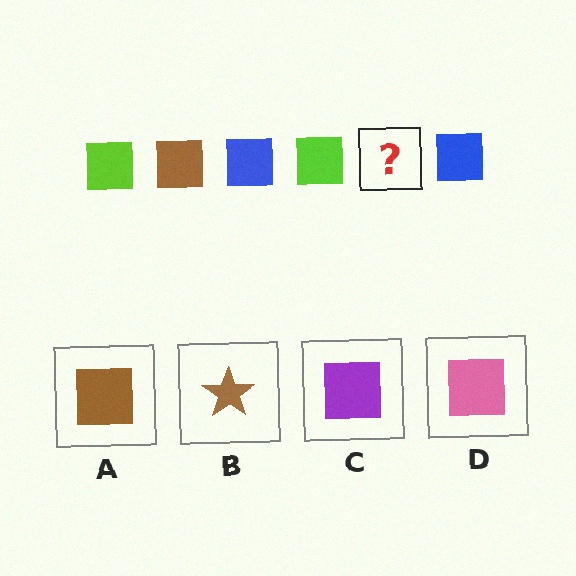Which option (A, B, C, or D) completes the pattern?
A.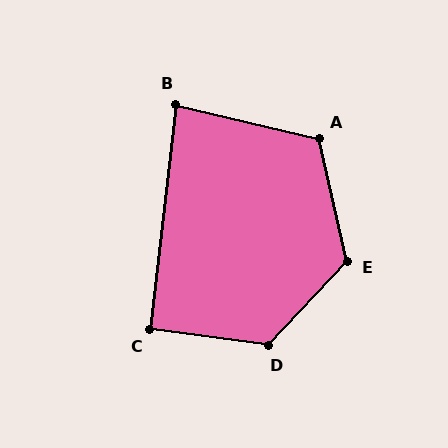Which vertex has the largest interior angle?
D, at approximately 126 degrees.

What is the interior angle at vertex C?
Approximately 91 degrees (approximately right).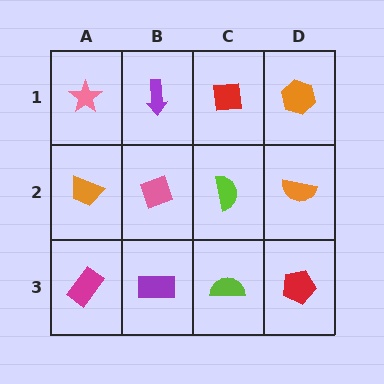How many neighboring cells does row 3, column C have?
3.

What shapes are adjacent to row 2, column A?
A pink star (row 1, column A), a magenta rectangle (row 3, column A), a pink diamond (row 2, column B).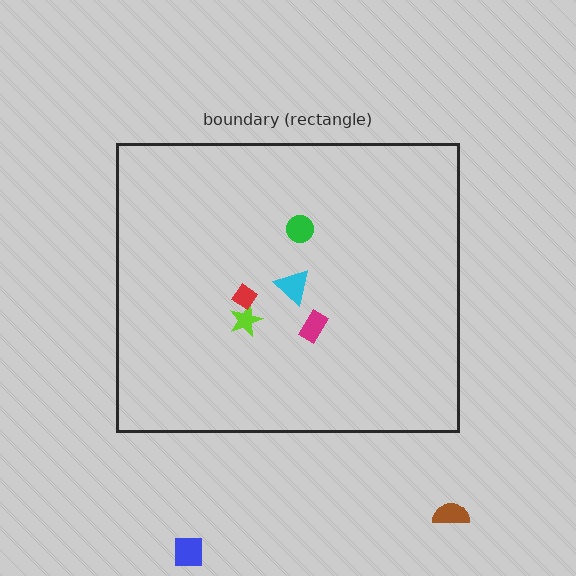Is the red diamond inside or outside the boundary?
Inside.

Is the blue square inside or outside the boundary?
Outside.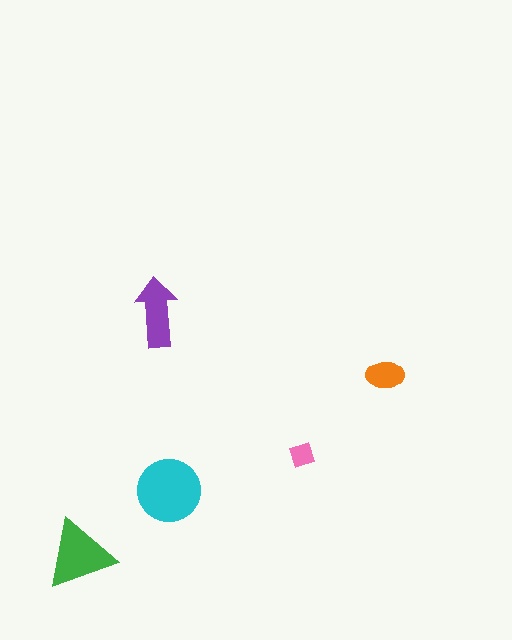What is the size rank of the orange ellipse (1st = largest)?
4th.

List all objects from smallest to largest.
The pink diamond, the orange ellipse, the purple arrow, the green triangle, the cyan circle.